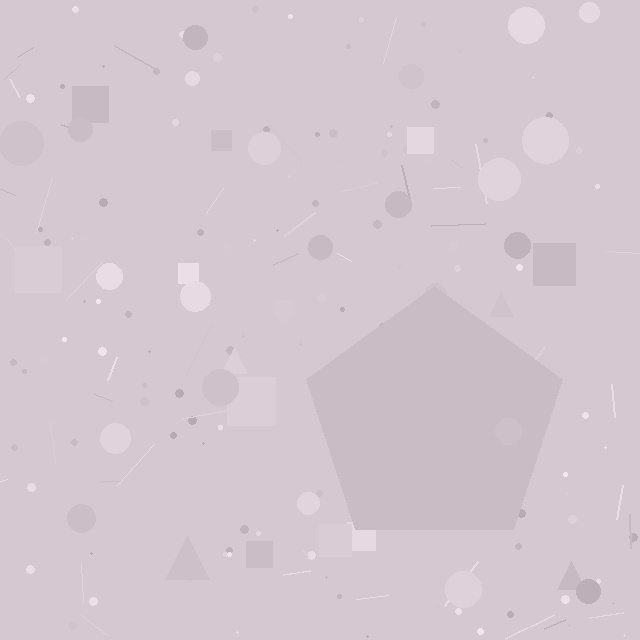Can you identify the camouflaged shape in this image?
The camouflaged shape is a pentagon.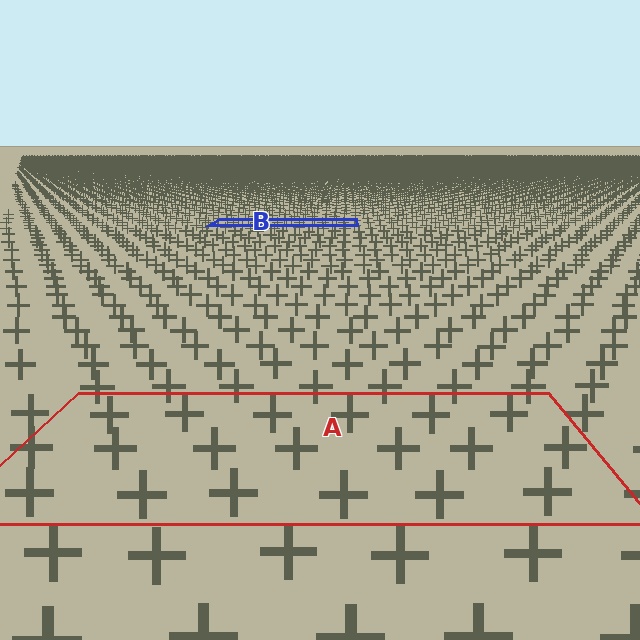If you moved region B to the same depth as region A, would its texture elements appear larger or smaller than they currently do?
They would appear larger. At a closer depth, the same texture elements are projected at a bigger on-screen size.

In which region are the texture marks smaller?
The texture marks are smaller in region B, because it is farther away.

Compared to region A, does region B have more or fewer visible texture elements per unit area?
Region B has more texture elements per unit area — they are packed more densely because it is farther away.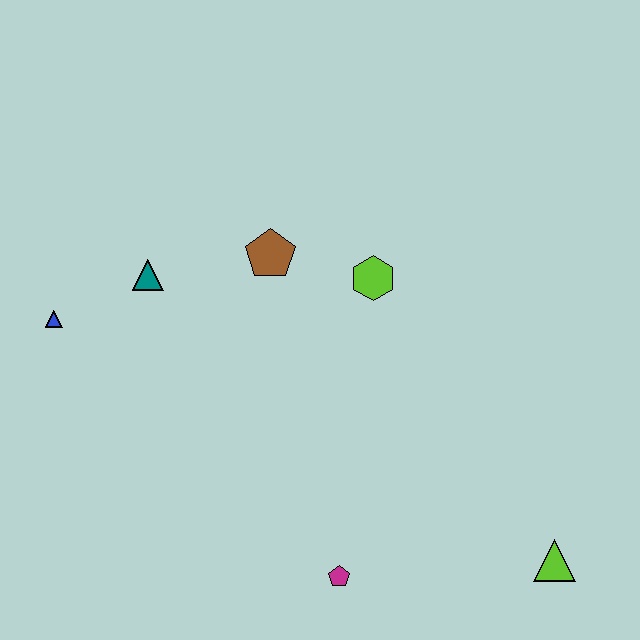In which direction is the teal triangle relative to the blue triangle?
The teal triangle is to the right of the blue triangle.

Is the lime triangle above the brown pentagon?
No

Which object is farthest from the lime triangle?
The blue triangle is farthest from the lime triangle.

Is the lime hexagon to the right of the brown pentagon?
Yes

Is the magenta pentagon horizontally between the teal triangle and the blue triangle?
No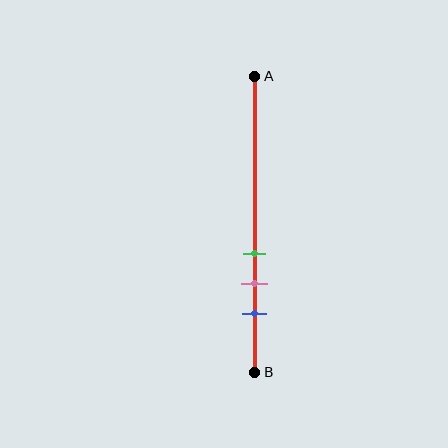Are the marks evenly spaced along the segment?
Yes, the marks are approximately evenly spaced.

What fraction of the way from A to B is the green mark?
The green mark is approximately 60% (0.6) of the way from A to B.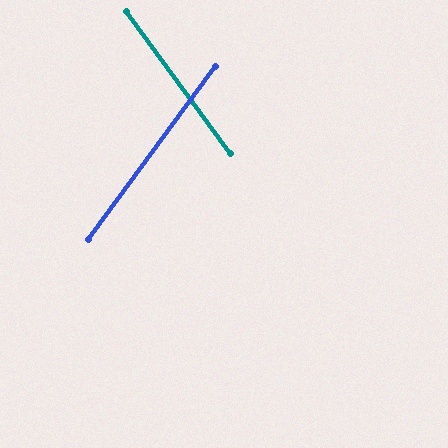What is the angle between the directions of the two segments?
Approximately 73 degrees.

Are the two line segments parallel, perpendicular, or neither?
Neither parallel nor perpendicular — they differ by about 73°.